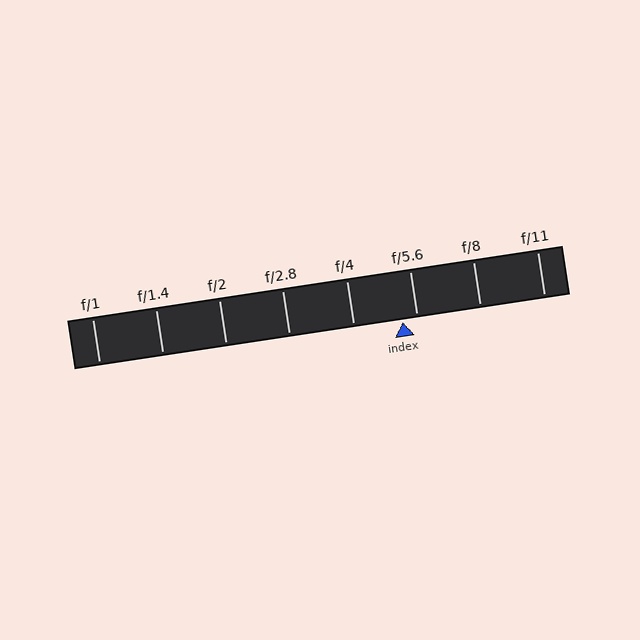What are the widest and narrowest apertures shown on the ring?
The widest aperture shown is f/1 and the narrowest is f/11.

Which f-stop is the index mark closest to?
The index mark is closest to f/5.6.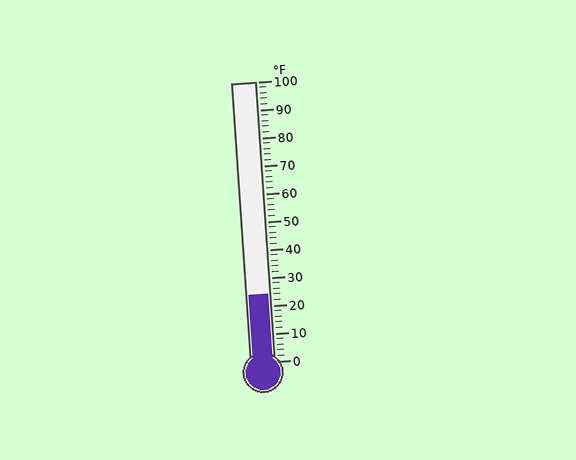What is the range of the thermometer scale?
The thermometer scale ranges from 0°F to 100°F.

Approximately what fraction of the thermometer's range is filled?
The thermometer is filled to approximately 25% of its range.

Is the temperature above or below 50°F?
The temperature is below 50°F.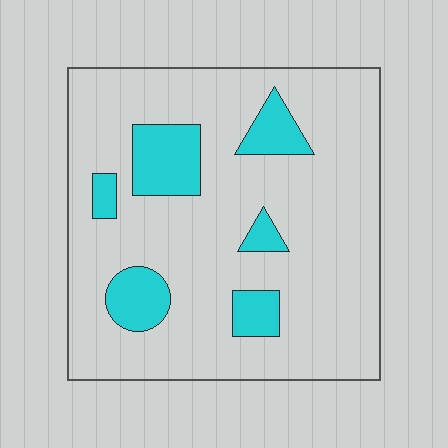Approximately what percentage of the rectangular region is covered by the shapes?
Approximately 15%.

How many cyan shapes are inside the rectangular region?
6.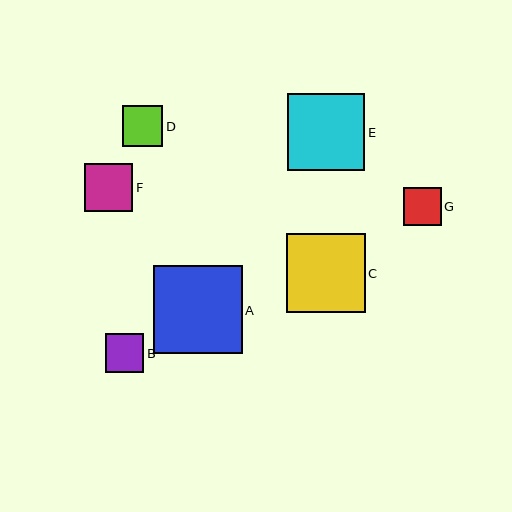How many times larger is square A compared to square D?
Square A is approximately 2.2 times the size of square D.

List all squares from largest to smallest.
From largest to smallest: A, C, E, F, D, B, G.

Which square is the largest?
Square A is the largest with a size of approximately 88 pixels.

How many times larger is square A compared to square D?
Square A is approximately 2.2 times the size of square D.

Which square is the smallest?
Square G is the smallest with a size of approximately 38 pixels.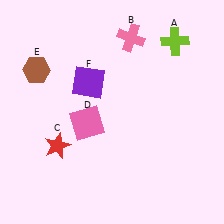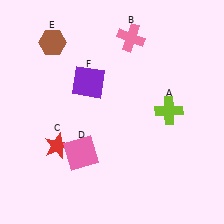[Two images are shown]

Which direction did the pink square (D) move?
The pink square (D) moved down.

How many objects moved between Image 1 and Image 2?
3 objects moved between the two images.